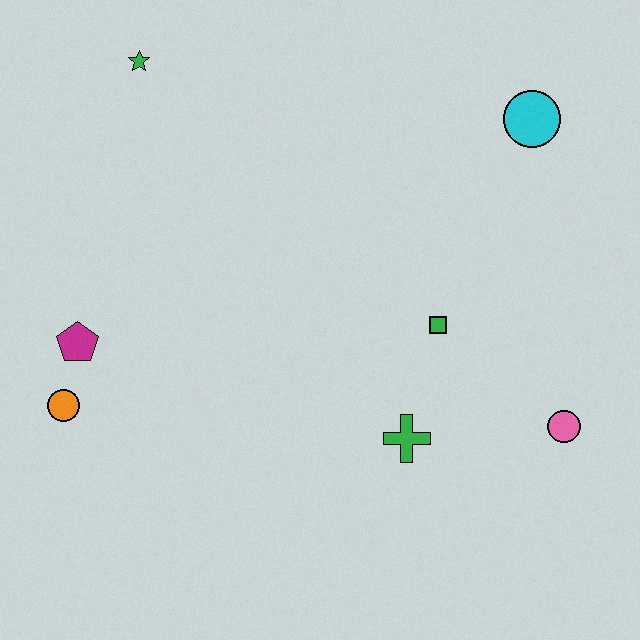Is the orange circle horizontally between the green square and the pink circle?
No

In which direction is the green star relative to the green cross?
The green star is above the green cross.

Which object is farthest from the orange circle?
The cyan circle is farthest from the orange circle.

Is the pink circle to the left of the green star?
No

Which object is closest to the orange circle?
The magenta pentagon is closest to the orange circle.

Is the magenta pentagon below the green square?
Yes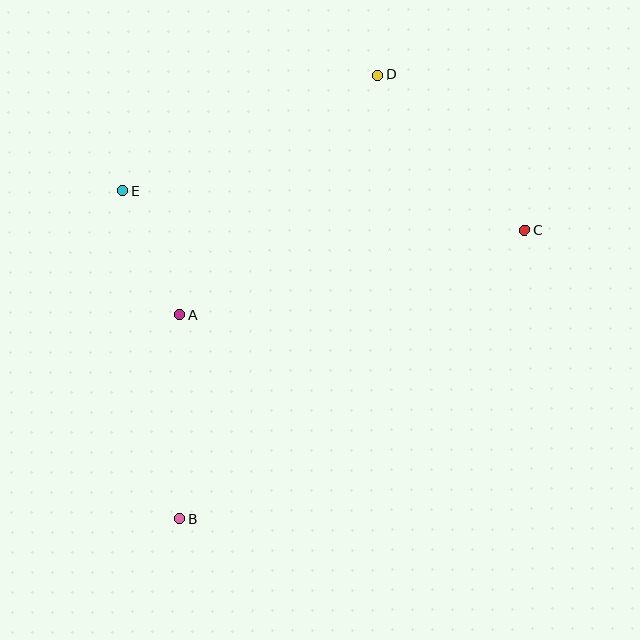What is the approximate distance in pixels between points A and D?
The distance between A and D is approximately 311 pixels.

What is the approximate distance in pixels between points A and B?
The distance between A and B is approximately 204 pixels.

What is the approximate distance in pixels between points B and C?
The distance between B and C is approximately 449 pixels.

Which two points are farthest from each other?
Points B and D are farthest from each other.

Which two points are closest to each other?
Points A and E are closest to each other.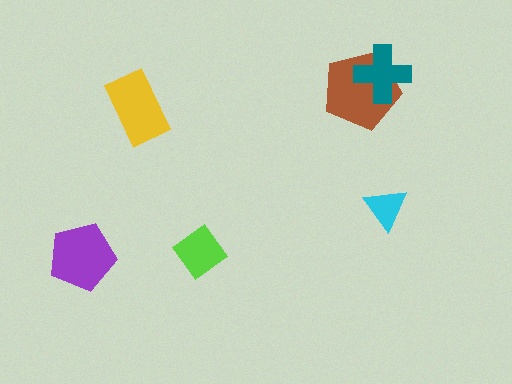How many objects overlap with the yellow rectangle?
0 objects overlap with the yellow rectangle.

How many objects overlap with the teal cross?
1 object overlaps with the teal cross.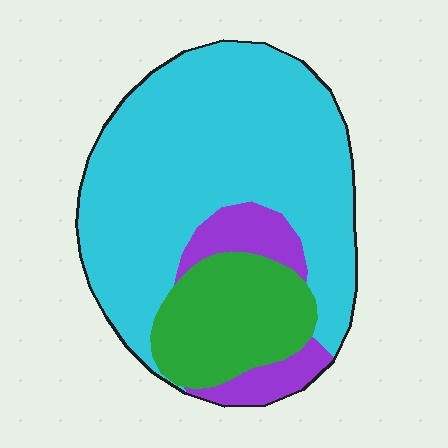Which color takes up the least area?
Purple, at roughly 10%.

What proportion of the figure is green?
Green takes up about one fifth (1/5) of the figure.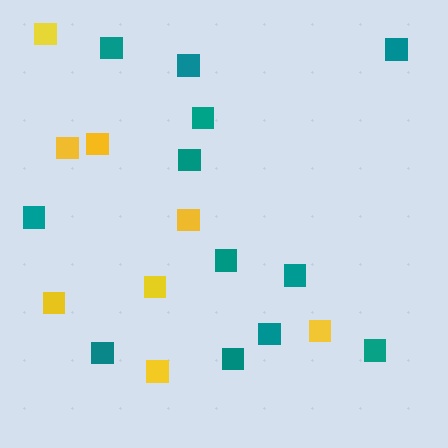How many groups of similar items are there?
There are 2 groups: one group of yellow squares (8) and one group of teal squares (12).